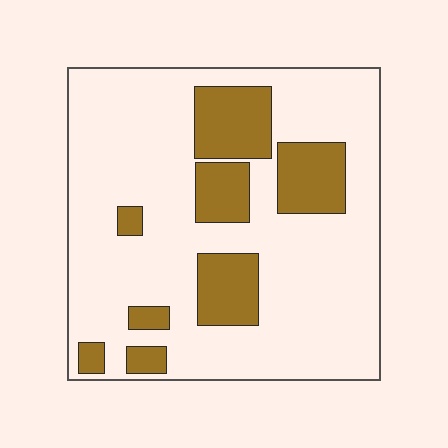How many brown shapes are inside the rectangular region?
8.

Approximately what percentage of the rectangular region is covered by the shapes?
Approximately 25%.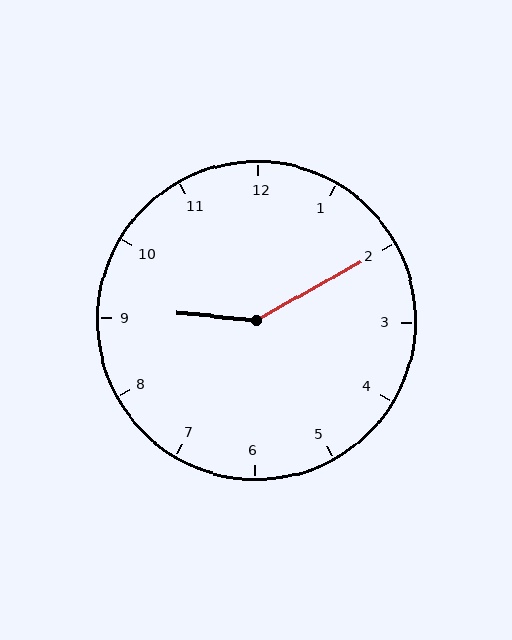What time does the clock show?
9:10.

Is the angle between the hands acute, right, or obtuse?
It is obtuse.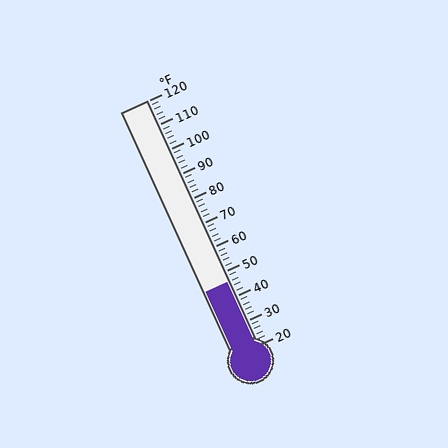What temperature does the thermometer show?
The thermometer shows approximately 46°F.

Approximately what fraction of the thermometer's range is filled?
The thermometer is filled to approximately 25% of its range.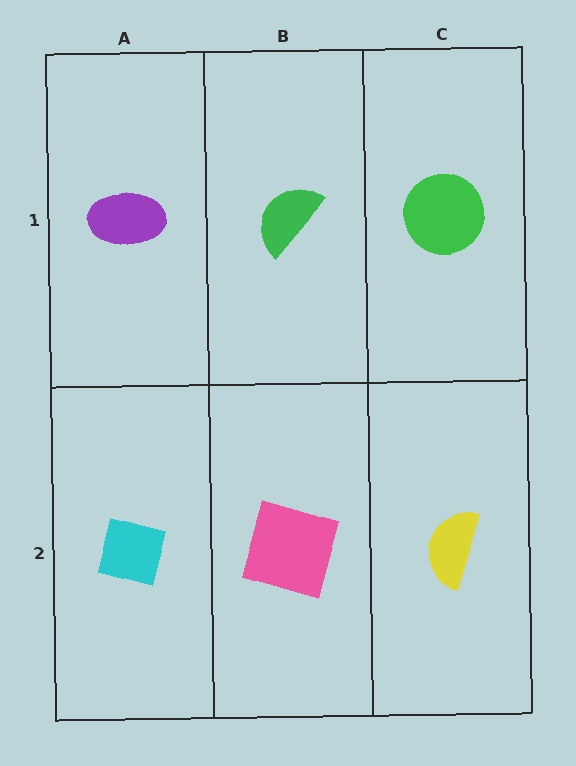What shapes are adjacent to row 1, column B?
A pink square (row 2, column B), a purple ellipse (row 1, column A), a green circle (row 1, column C).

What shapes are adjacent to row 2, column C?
A green circle (row 1, column C), a pink square (row 2, column B).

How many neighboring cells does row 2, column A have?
2.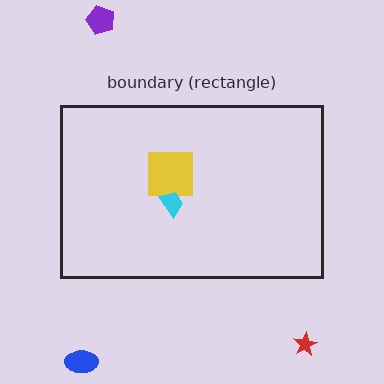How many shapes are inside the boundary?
2 inside, 3 outside.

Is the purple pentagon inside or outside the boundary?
Outside.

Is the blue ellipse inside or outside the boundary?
Outside.